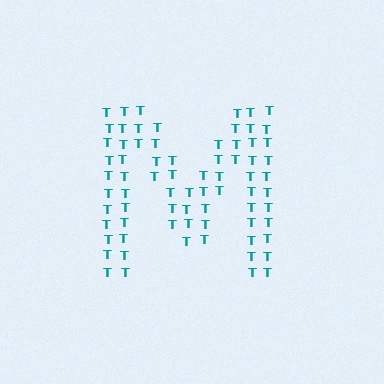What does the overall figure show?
The overall figure shows the letter M.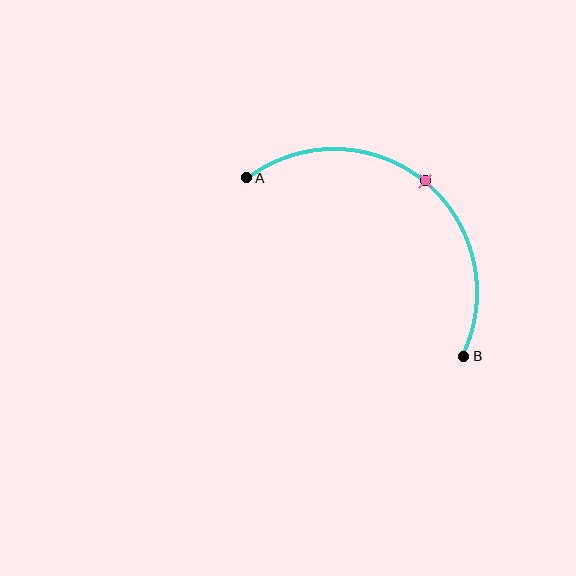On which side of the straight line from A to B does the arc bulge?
The arc bulges above and to the right of the straight line connecting A and B.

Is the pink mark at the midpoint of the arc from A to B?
Yes. The pink mark lies on the arc at equal arc-length from both A and B — it is the arc midpoint.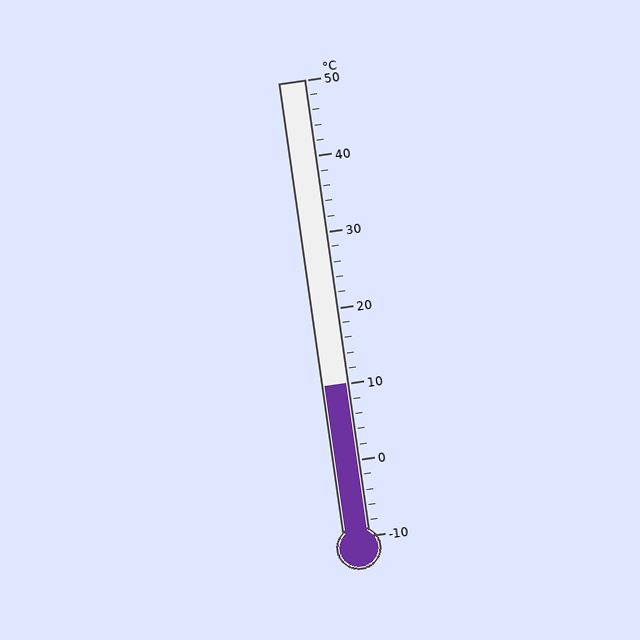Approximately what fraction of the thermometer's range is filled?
The thermometer is filled to approximately 35% of its range.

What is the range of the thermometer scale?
The thermometer scale ranges from -10°C to 50°C.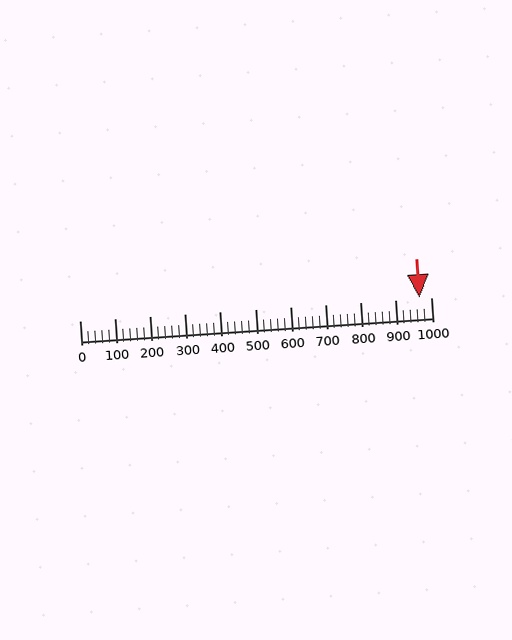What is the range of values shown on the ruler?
The ruler shows values from 0 to 1000.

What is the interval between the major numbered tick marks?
The major tick marks are spaced 100 units apart.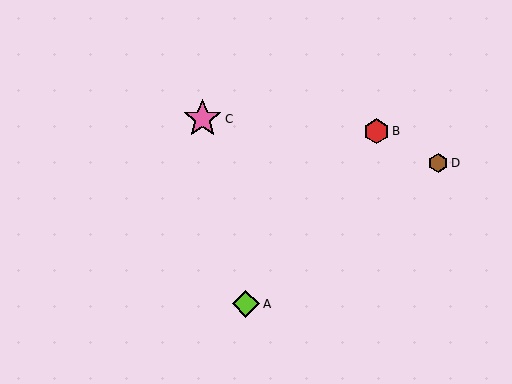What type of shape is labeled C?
Shape C is a pink star.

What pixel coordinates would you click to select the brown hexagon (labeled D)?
Click at (438, 163) to select the brown hexagon D.